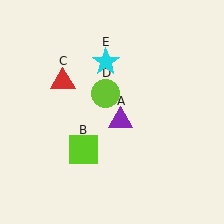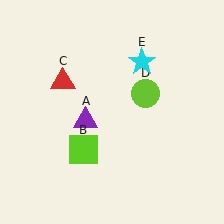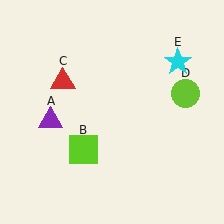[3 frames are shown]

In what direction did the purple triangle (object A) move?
The purple triangle (object A) moved left.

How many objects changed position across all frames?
3 objects changed position: purple triangle (object A), lime circle (object D), cyan star (object E).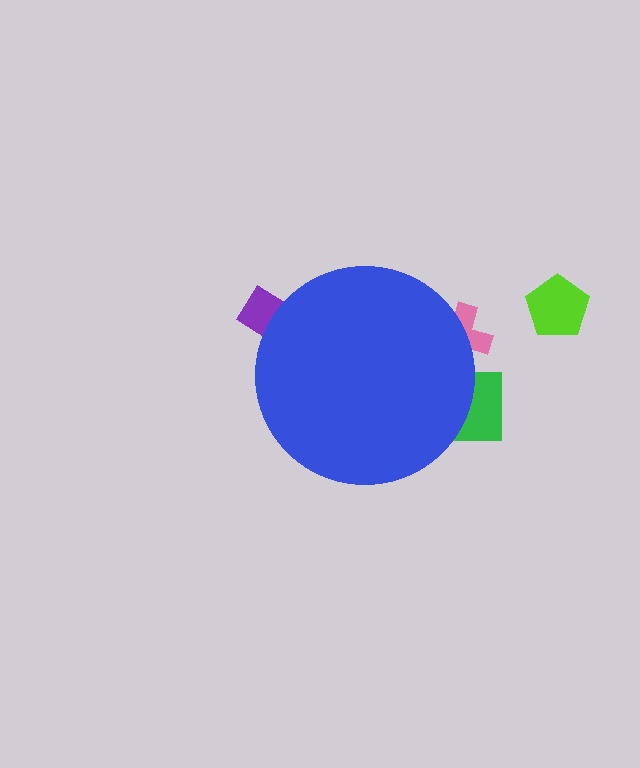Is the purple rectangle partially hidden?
Yes, the purple rectangle is partially hidden behind the blue circle.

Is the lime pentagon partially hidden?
No, the lime pentagon is fully visible.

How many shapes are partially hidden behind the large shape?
3 shapes are partially hidden.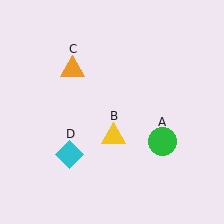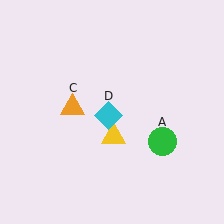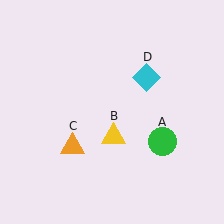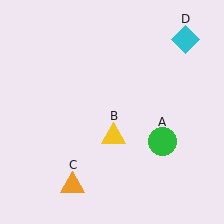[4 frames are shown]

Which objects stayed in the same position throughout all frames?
Green circle (object A) and yellow triangle (object B) remained stationary.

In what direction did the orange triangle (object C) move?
The orange triangle (object C) moved down.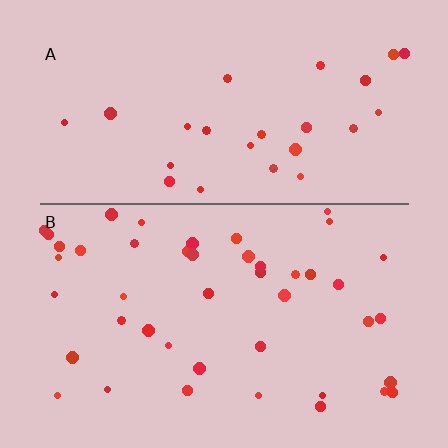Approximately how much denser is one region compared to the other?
Approximately 1.7× — region B over region A.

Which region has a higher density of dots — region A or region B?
B (the bottom).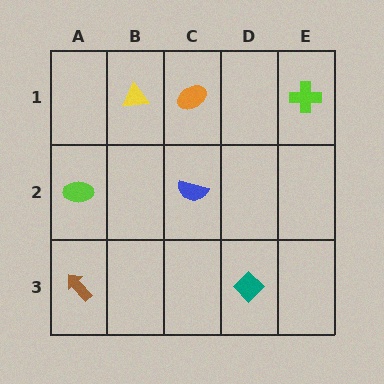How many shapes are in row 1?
3 shapes.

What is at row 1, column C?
An orange ellipse.